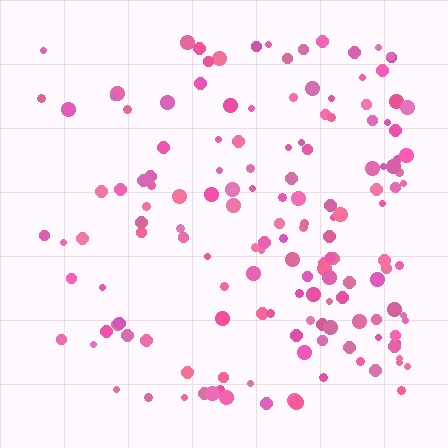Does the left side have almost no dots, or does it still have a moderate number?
Still a moderate number, just noticeably fewer than the right.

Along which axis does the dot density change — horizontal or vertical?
Horizontal.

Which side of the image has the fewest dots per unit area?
The left.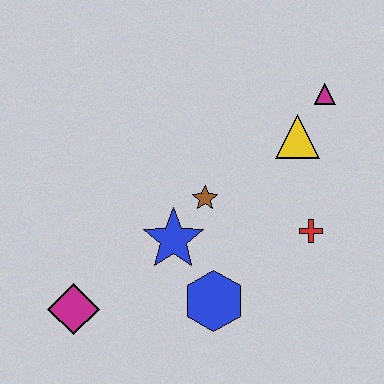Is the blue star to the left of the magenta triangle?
Yes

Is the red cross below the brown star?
Yes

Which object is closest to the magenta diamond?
The blue star is closest to the magenta diamond.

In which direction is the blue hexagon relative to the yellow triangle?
The blue hexagon is below the yellow triangle.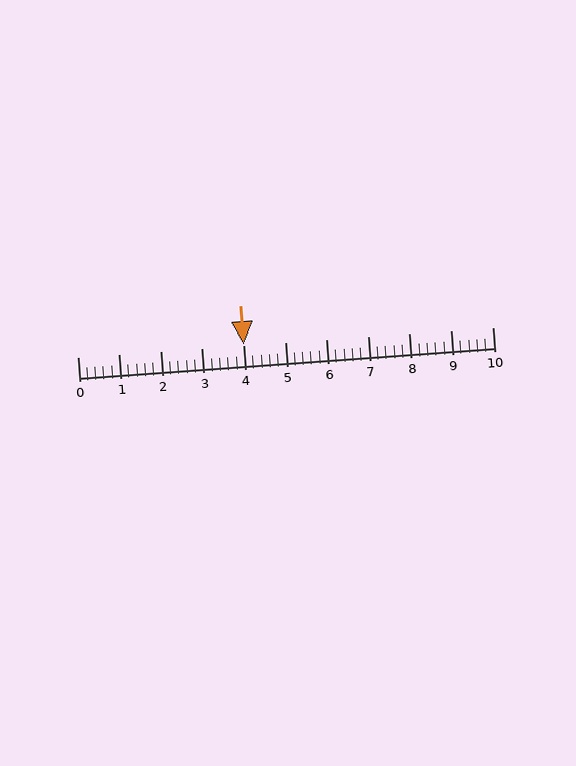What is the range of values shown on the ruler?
The ruler shows values from 0 to 10.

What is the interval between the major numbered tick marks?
The major tick marks are spaced 1 units apart.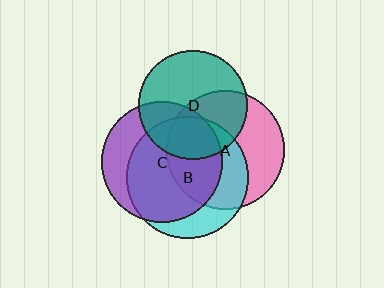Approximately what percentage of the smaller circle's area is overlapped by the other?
Approximately 70%.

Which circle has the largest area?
Circle B (cyan).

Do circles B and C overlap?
Yes.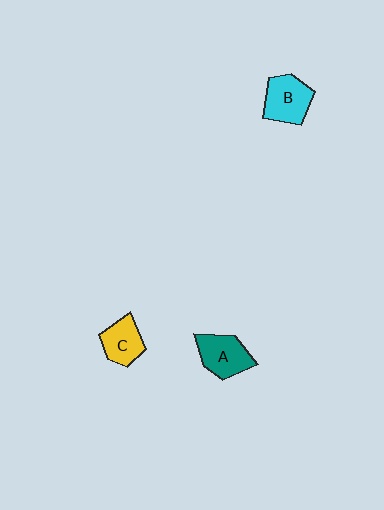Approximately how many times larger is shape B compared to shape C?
Approximately 1.2 times.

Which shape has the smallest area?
Shape C (yellow).